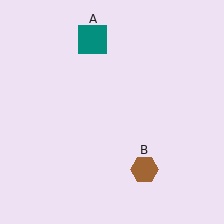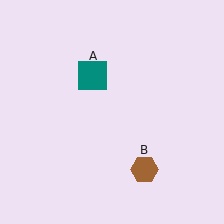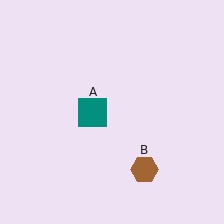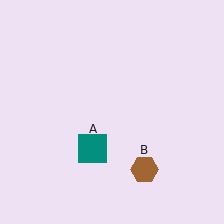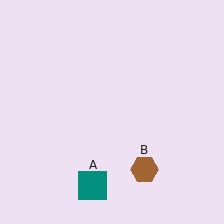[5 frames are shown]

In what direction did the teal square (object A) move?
The teal square (object A) moved down.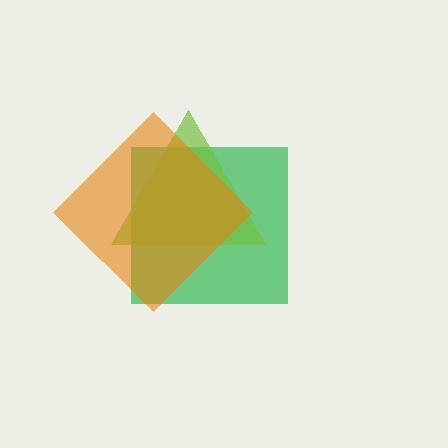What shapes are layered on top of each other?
The layered shapes are: a green square, a lime triangle, an orange diamond.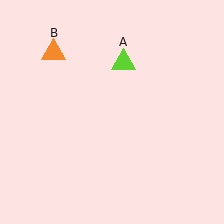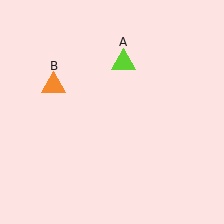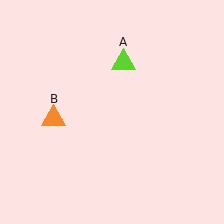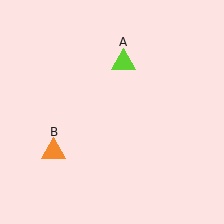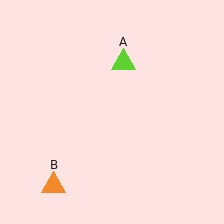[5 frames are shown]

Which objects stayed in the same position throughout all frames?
Lime triangle (object A) remained stationary.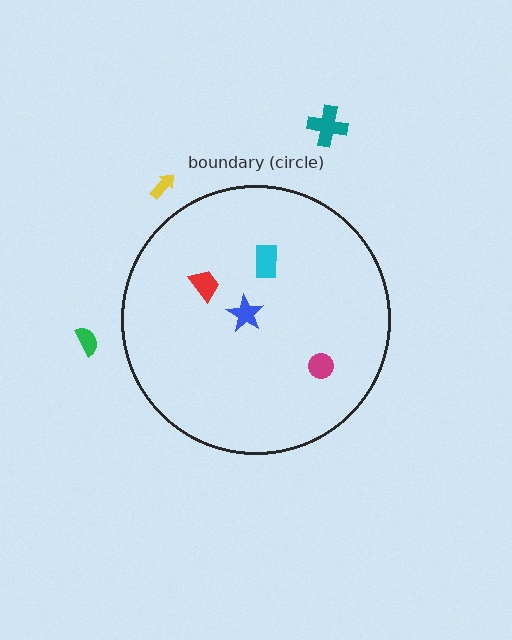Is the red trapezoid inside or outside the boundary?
Inside.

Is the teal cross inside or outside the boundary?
Outside.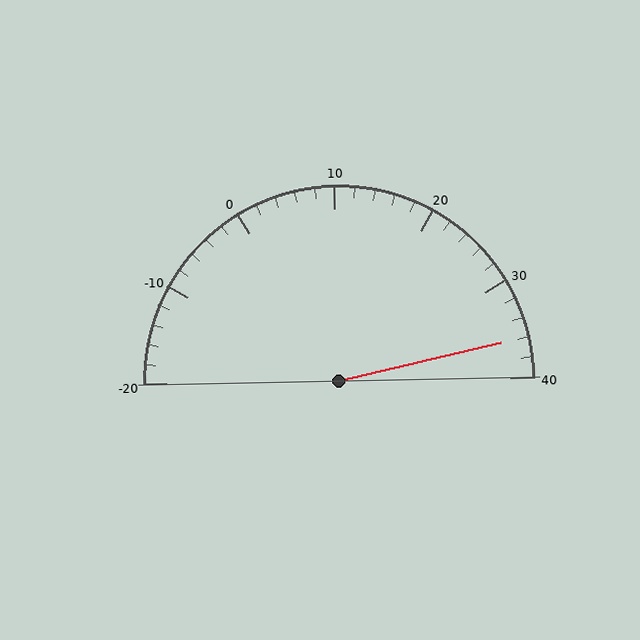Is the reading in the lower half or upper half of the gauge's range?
The reading is in the upper half of the range (-20 to 40).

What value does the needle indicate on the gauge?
The needle indicates approximately 36.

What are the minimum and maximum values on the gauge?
The gauge ranges from -20 to 40.